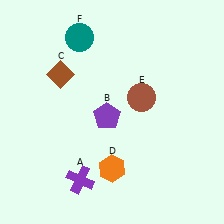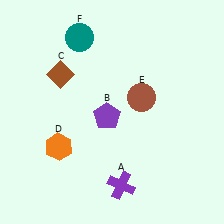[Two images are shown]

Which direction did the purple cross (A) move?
The purple cross (A) moved right.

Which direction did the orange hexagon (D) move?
The orange hexagon (D) moved left.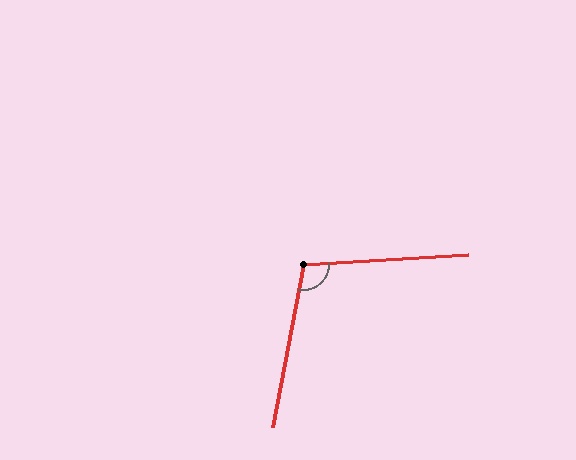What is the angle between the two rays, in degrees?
Approximately 104 degrees.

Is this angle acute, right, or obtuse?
It is obtuse.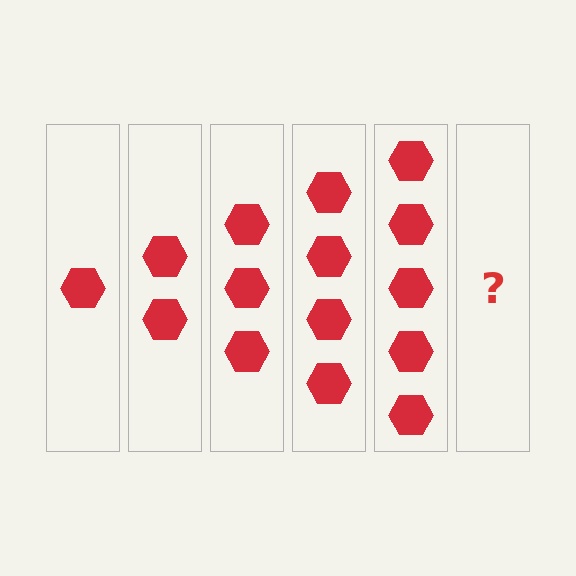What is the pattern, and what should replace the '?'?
The pattern is that each step adds one more hexagon. The '?' should be 6 hexagons.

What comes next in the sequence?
The next element should be 6 hexagons.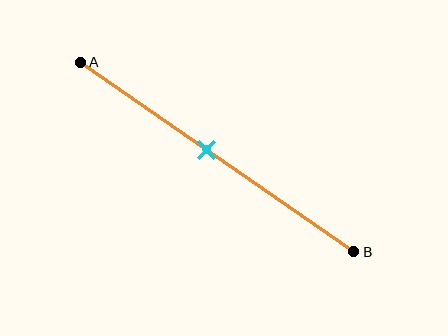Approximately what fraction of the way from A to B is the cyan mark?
The cyan mark is approximately 45% of the way from A to B.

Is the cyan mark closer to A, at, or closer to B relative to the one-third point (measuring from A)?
The cyan mark is closer to point B than the one-third point of segment AB.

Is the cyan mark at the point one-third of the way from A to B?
No, the mark is at about 45% from A, not at the 33% one-third point.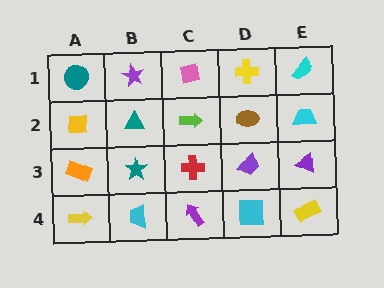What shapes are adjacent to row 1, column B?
A teal triangle (row 2, column B), a teal circle (row 1, column A), a pink square (row 1, column C).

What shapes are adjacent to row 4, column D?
A purple trapezoid (row 3, column D), a purple arrow (row 4, column C), a yellow rectangle (row 4, column E).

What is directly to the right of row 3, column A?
A teal star.